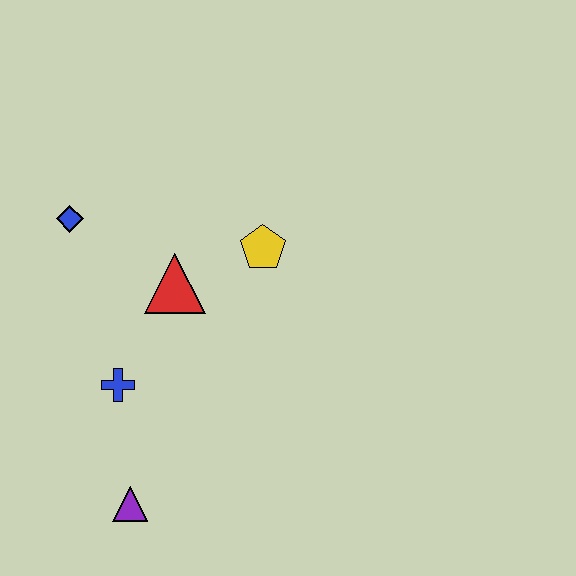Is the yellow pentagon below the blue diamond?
Yes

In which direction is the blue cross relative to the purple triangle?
The blue cross is above the purple triangle.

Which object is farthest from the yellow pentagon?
The purple triangle is farthest from the yellow pentagon.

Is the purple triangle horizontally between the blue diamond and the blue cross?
No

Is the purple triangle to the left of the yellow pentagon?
Yes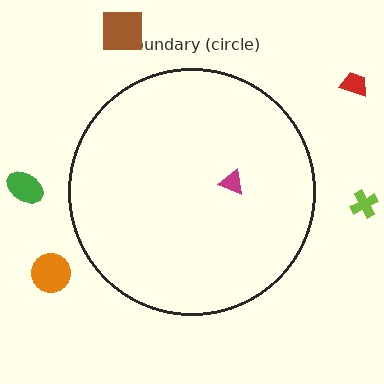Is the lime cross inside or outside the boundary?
Outside.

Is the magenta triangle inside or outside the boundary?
Inside.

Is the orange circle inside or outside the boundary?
Outside.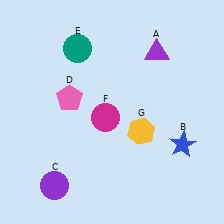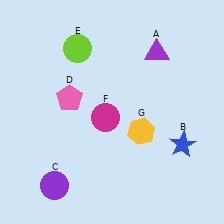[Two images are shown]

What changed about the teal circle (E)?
In Image 1, E is teal. In Image 2, it changed to lime.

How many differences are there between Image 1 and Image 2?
There is 1 difference between the two images.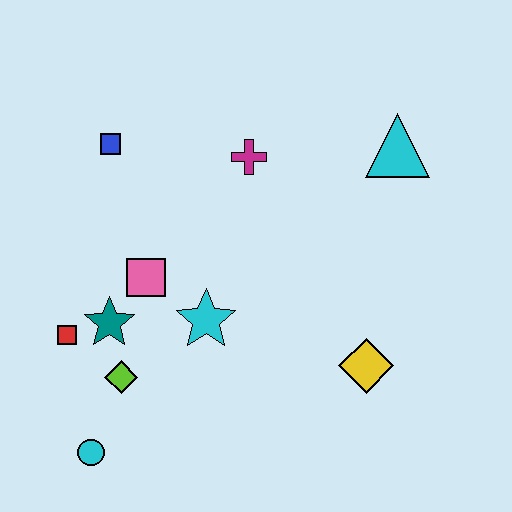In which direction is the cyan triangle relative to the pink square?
The cyan triangle is to the right of the pink square.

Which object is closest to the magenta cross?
The blue square is closest to the magenta cross.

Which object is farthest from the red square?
The cyan triangle is farthest from the red square.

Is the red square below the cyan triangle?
Yes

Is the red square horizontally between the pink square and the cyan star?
No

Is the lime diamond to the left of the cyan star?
Yes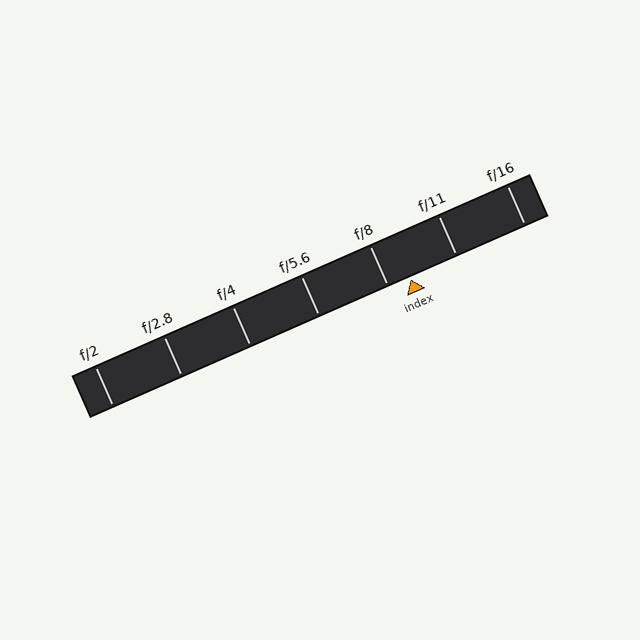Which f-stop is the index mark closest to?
The index mark is closest to f/8.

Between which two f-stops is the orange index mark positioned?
The index mark is between f/8 and f/11.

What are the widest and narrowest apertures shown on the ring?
The widest aperture shown is f/2 and the narrowest is f/16.